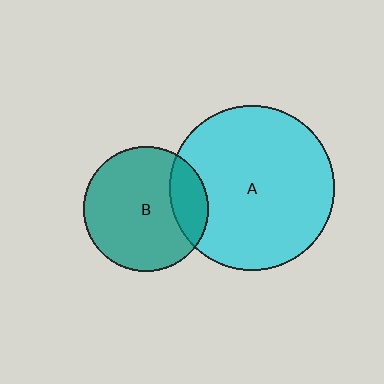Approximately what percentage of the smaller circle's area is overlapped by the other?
Approximately 20%.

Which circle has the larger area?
Circle A (cyan).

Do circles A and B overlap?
Yes.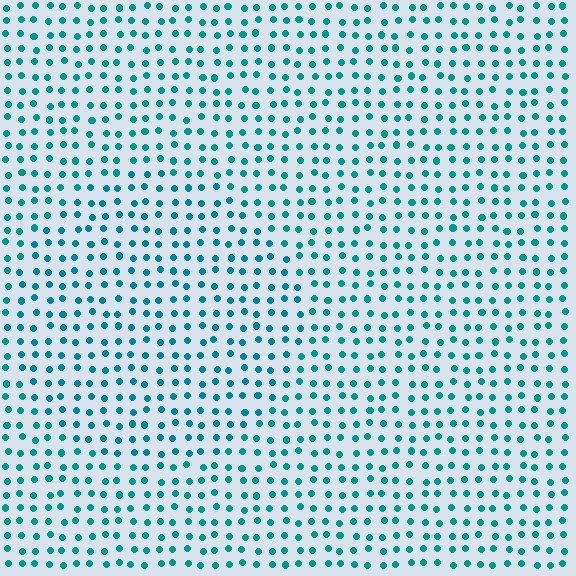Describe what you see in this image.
The image is filled with small teal elements in a uniform arrangement. A circle-shaped region is visible where the elements are tinted to a slightly different hue, forming a subtle color boundary.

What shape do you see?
I see a circle.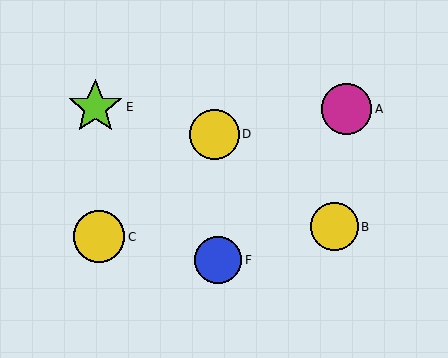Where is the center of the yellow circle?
The center of the yellow circle is at (214, 134).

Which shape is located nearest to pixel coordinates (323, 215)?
The yellow circle (labeled B) at (334, 227) is nearest to that location.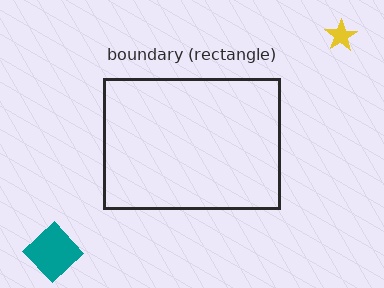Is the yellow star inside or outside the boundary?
Outside.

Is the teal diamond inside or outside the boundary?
Outside.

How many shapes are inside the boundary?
0 inside, 2 outside.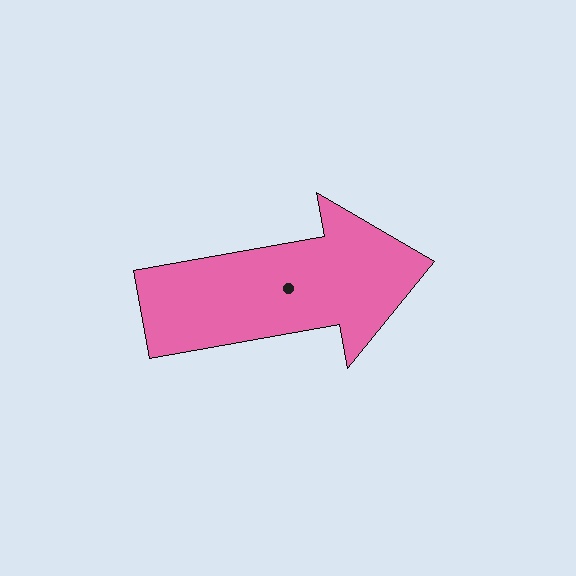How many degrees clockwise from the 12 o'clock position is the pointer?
Approximately 80 degrees.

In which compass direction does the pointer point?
East.